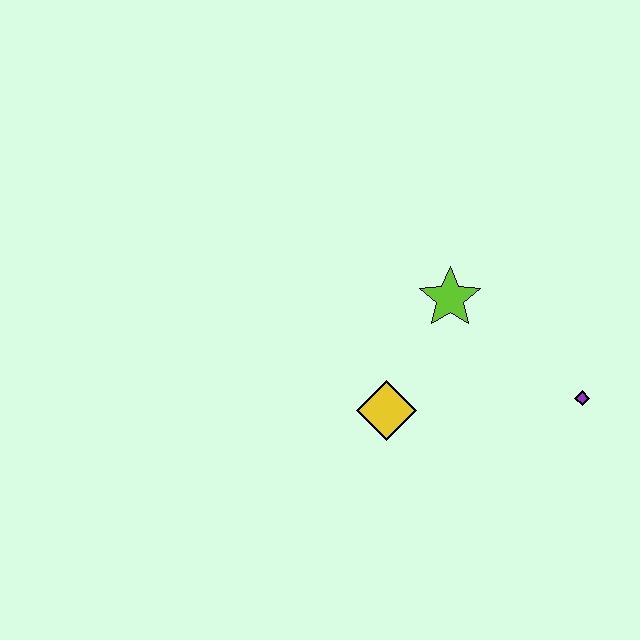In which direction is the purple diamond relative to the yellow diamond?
The purple diamond is to the right of the yellow diamond.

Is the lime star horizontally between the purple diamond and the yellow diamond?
Yes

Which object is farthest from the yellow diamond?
The purple diamond is farthest from the yellow diamond.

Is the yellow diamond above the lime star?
No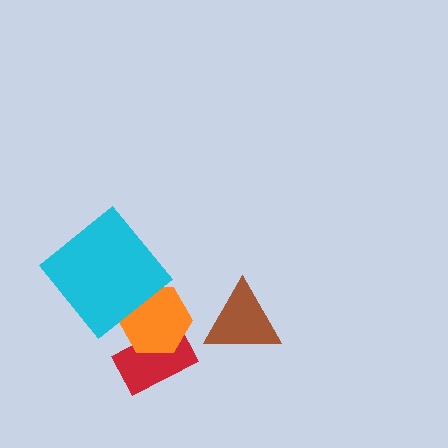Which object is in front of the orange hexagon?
The cyan diamond is in front of the orange hexagon.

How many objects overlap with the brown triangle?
0 objects overlap with the brown triangle.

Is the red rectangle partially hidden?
Yes, it is partially covered by another shape.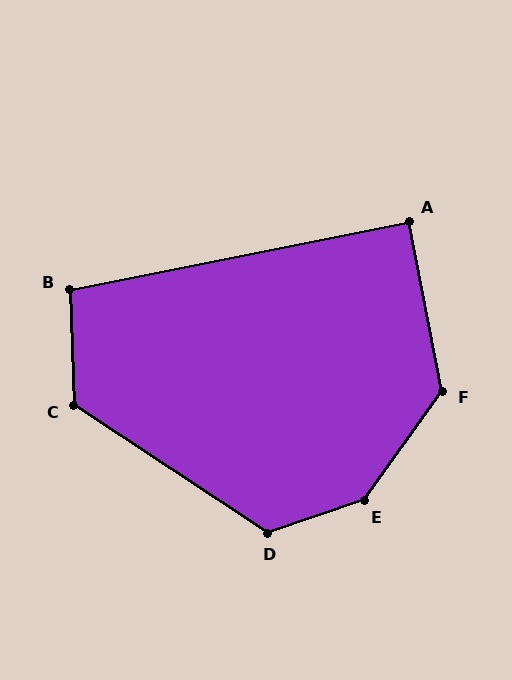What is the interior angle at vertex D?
Approximately 128 degrees (obtuse).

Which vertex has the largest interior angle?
E, at approximately 144 degrees.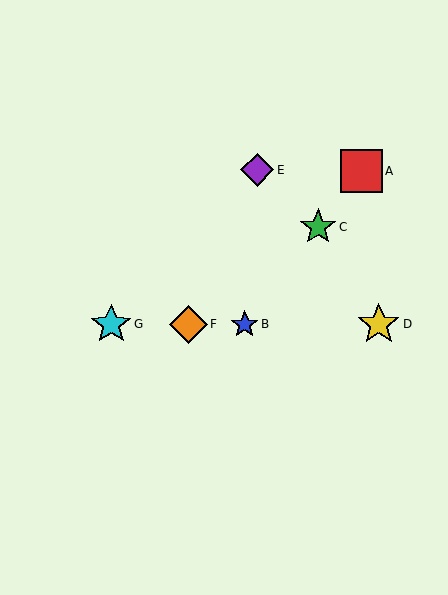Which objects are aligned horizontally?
Objects B, D, F, G are aligned horizontally.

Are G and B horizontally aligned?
Yes, both are at y≈324.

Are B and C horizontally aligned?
No, B is at y≈324 and C is at y≈227.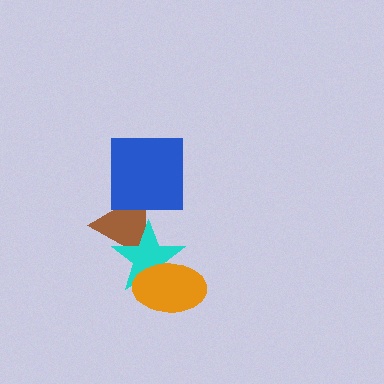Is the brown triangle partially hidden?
Yes, it is partially covered by another shape.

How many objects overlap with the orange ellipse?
1 object overlaps with the orange ellipse.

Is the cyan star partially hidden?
Yes, it is partially covered by another shape.